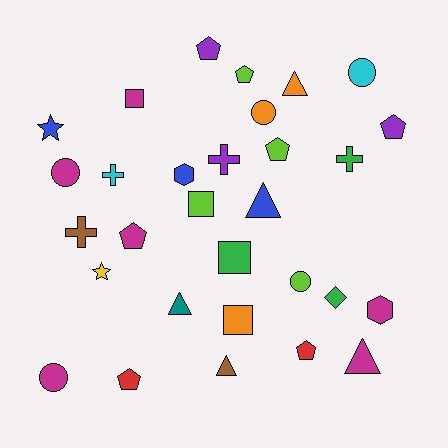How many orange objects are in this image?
There are 3 orange objects.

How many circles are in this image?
There are 5 circles.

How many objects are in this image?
There are 30 objects.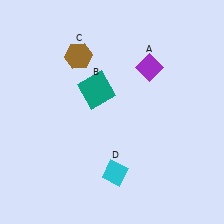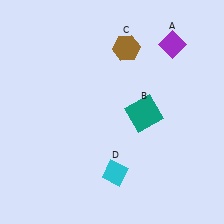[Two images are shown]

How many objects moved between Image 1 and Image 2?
3 objects moved between the two images.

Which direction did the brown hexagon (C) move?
The brown hexagon (C) moved right.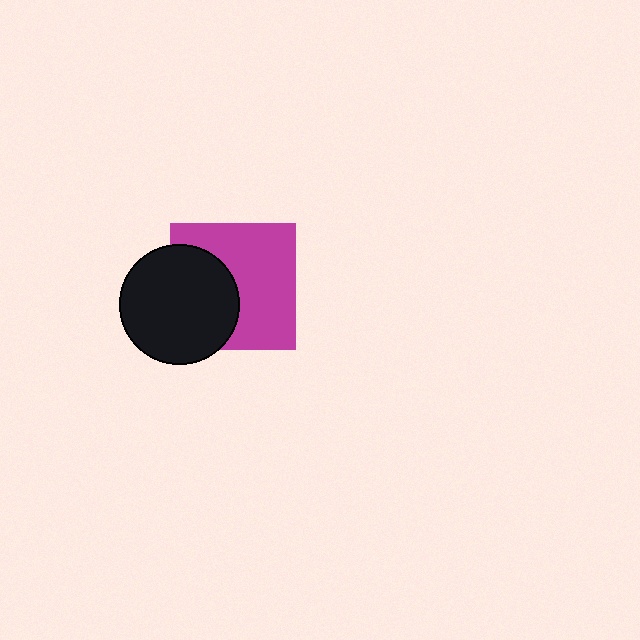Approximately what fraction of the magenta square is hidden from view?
Roughly 40% of the magenta square is hidden behind the black circle.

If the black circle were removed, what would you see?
You would see the complete magenta square.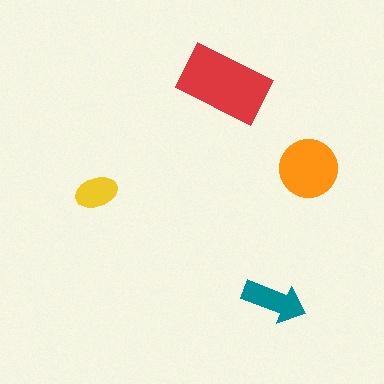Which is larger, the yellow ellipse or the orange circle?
The orange circle.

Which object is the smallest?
The yellow ellipse.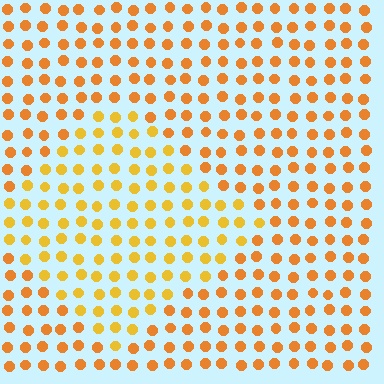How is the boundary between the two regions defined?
The boundary is defined purely by a slight shift in hue (about 20 degrees). Spacing, size, and orientation are identical on both sides.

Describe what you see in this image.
The image is filled with small orange elements in a uniform arrangement. A diamond-shaped region is visible where the elements are tinted to a slightly different hue, forming a subtle color boundary.